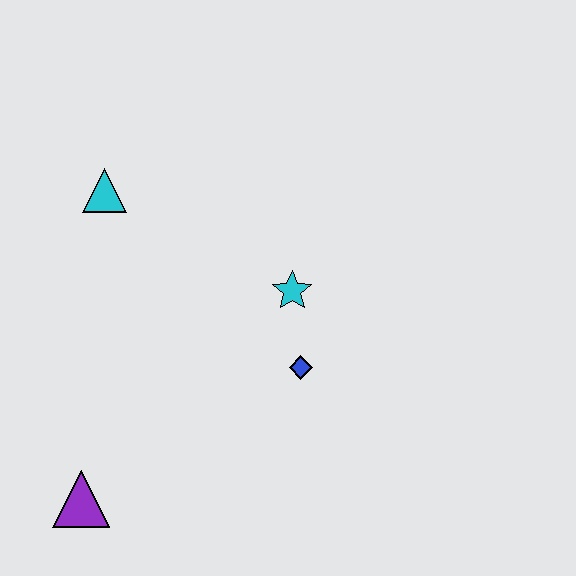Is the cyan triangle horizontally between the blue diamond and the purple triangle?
Yes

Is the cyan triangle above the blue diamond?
Yes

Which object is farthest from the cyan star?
The purple triangle is farthest from the cyan star.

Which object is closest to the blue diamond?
The cyan star is closest to the blue diamond.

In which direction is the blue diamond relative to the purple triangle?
The blue diamond is to the right of the purple triangle.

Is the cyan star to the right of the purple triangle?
Yes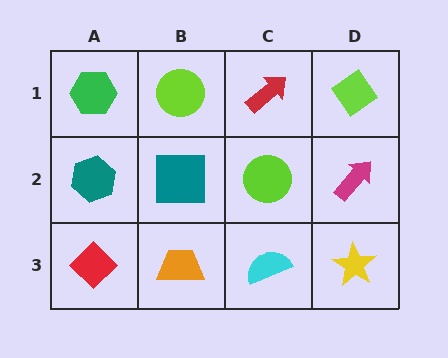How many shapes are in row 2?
4 shapes.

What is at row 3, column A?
A red diamond.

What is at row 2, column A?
A teal hexagon.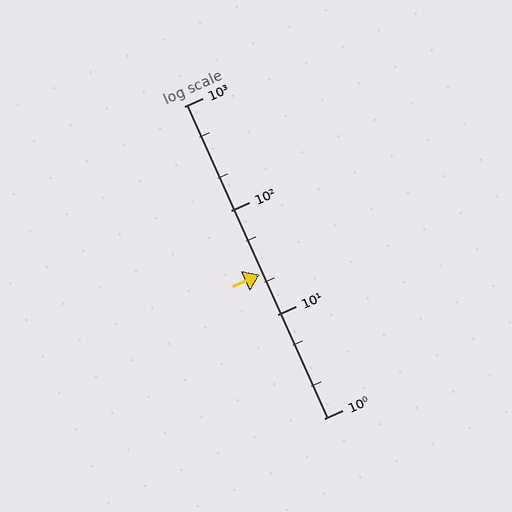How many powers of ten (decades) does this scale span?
The scale spans 3 decades, from 1 to 1000.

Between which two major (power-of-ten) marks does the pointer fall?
The pointer is between 10 and 100.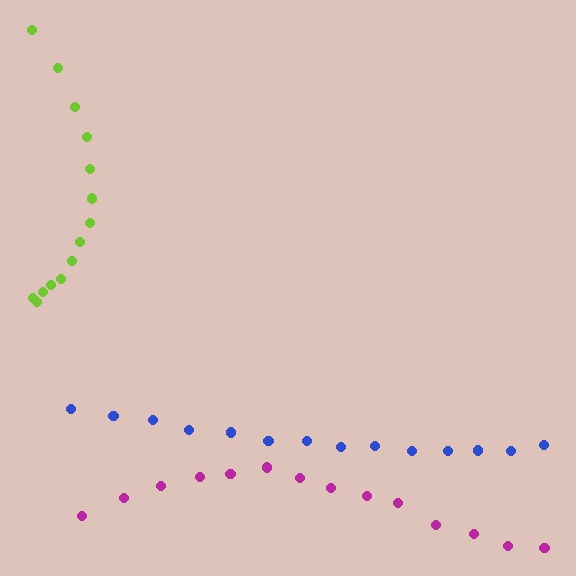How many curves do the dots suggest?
There are 3 distinct paths.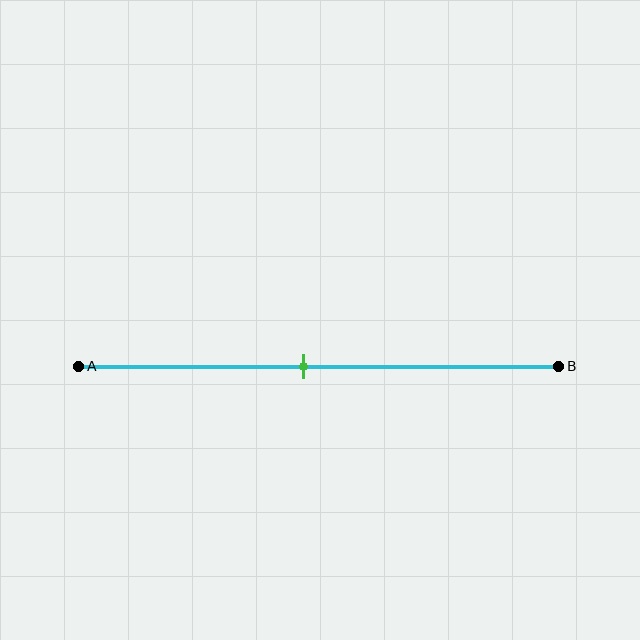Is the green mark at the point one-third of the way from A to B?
No, the mark is at about 45% from A, not at the 33% one-third point.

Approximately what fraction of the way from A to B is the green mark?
The green mark is approximately 45% of the way from A to B.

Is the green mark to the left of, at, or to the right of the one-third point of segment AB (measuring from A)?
The green mark is to the right of the one-third point of segment AB.